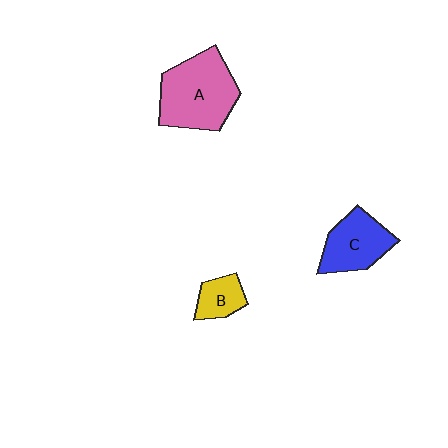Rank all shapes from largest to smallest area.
From largest to smallest: A (pink), C (blue), B (yellow).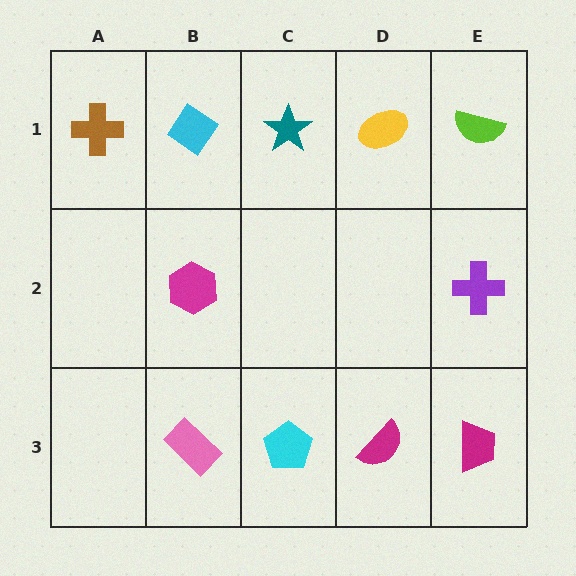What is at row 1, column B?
A cyan diamond.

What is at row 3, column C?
A cyan pentagon.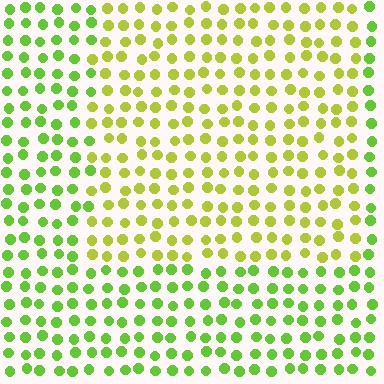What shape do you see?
I see a rectangle.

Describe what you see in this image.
The image is filled with small lime elements in a uniform arrangement. A rectangle-shaped region is visible where the elements are tinted to a slightly different hue, forming a subtle color boundary.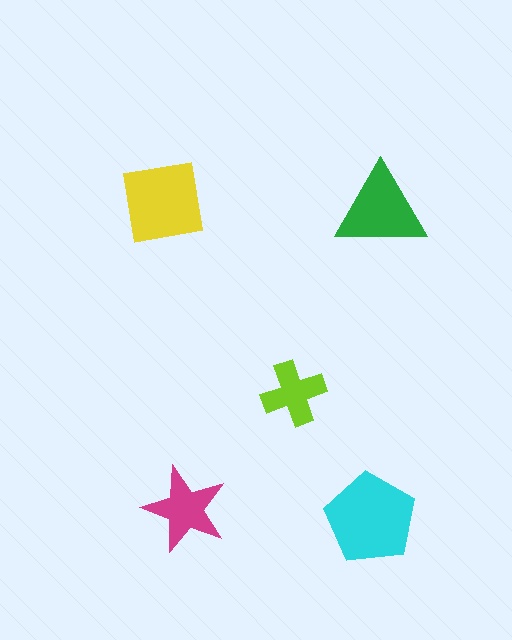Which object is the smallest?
The lime cross.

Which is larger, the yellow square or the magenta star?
The yellow square.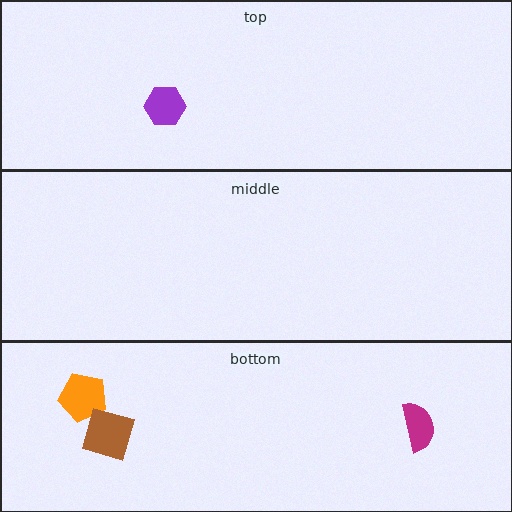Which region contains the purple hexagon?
The top region.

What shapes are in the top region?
The purple hexagon.